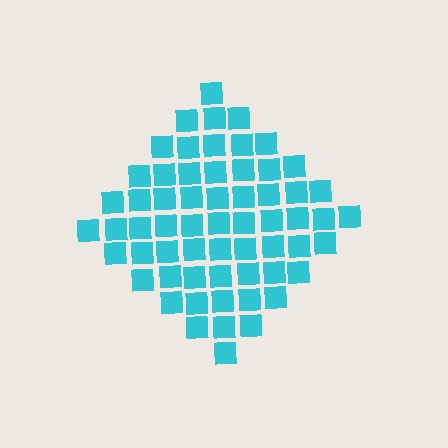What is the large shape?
The large shape is a diamond.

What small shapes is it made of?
It is made of small squares.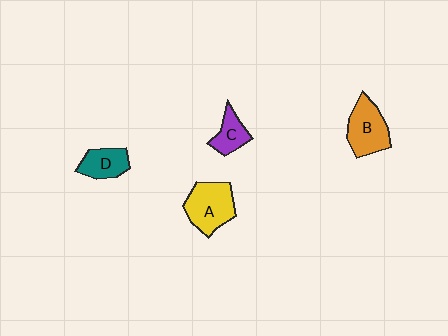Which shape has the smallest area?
Shape C (purple).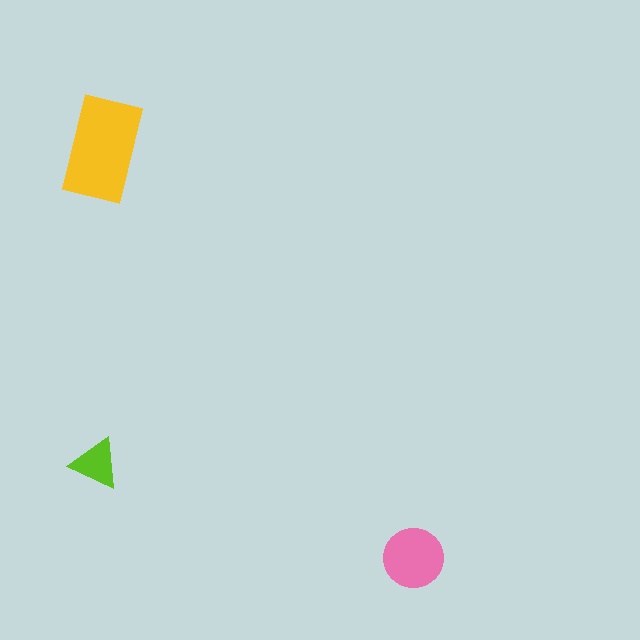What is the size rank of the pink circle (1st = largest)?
2nd.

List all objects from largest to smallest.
The yellow rectangle, the pink circle, the lime triangle.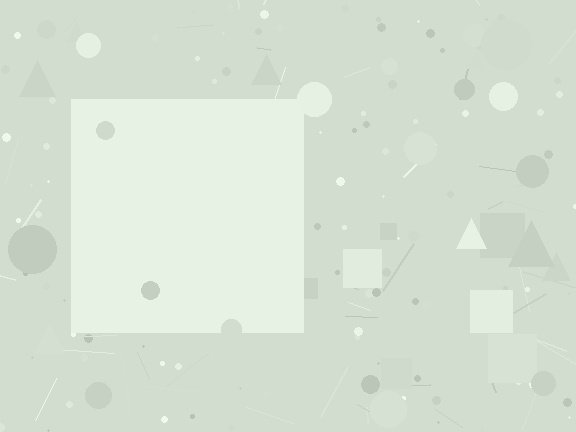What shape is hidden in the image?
A square is hidden in the image.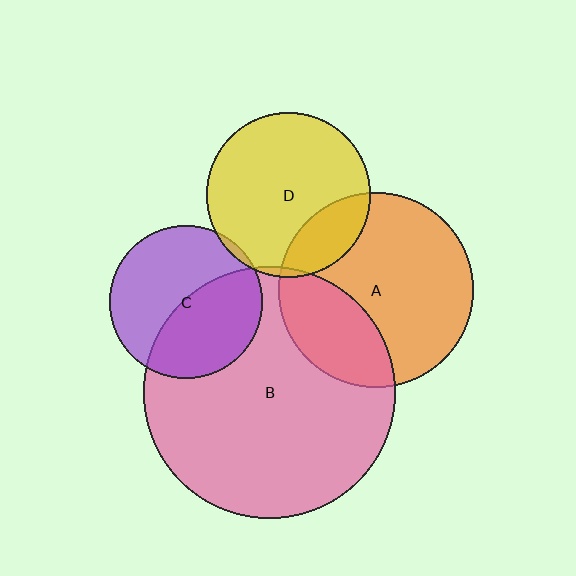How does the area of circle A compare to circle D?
Approximately 1.4 times.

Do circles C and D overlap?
Yes.